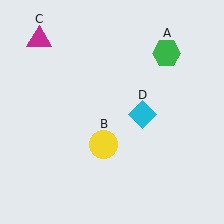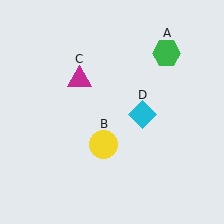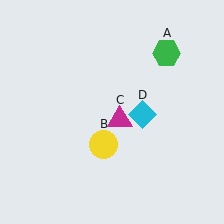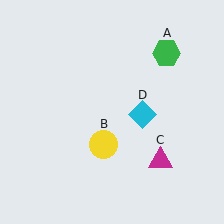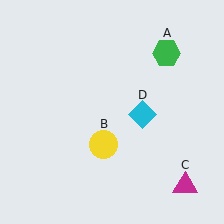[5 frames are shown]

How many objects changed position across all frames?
1 object changed position: magenta triangle (object C).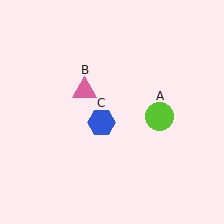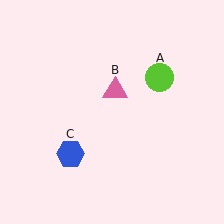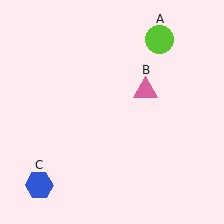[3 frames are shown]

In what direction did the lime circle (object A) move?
The lime circle (object A) moved up.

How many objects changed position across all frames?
3 objects changed position: lime circle (object A), pink triangle (object B), blue hexagon (object C).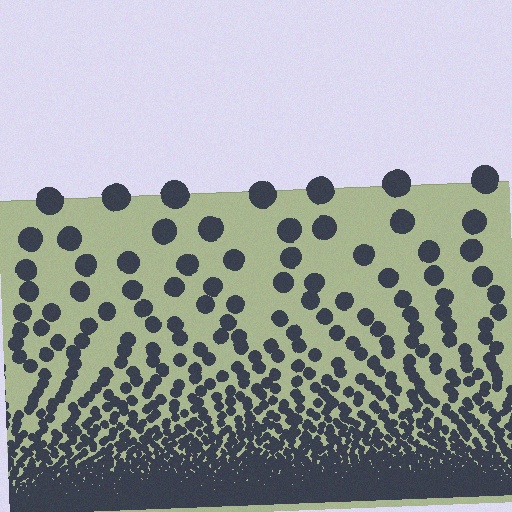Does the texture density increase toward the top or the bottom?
Density increases toward the bottom.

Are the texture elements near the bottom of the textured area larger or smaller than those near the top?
Smaller. The gradient is inverted — elements near the bottom are smaller and denser.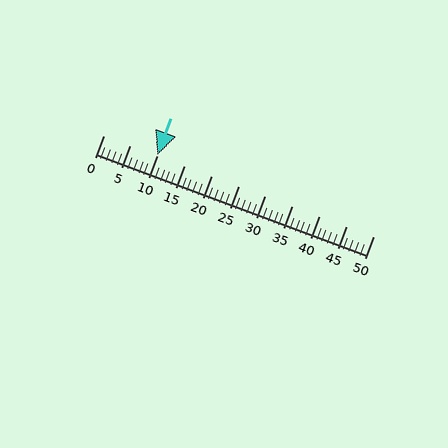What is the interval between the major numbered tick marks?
The major tick marks are spaced 5 units apart.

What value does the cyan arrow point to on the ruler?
The cyan arrow points to approximately 10.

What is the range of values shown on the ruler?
The ruler shows values from 0 to 50.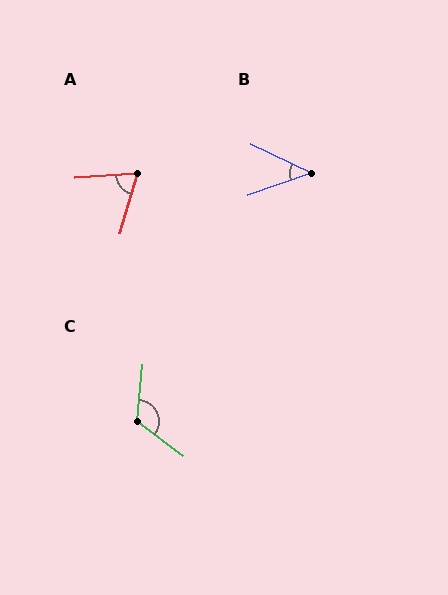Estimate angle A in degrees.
Approximately 69 degrees.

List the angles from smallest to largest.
B (45°), A (69°), C (122°).